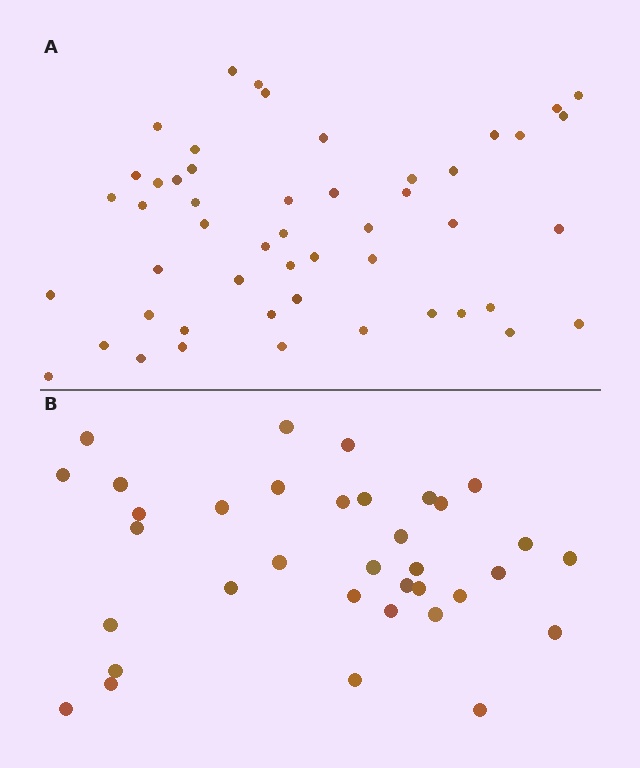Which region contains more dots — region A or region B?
Region A (the top region) has more dots.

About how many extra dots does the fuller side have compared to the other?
Region A has approximately 15 more dots than region B.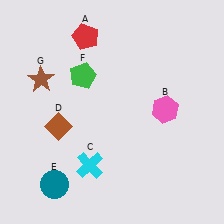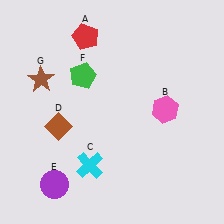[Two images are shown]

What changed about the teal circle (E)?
In Image 1, E is teal. In Image 2, it changed to purple.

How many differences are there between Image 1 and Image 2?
There is 1 difference between the two images.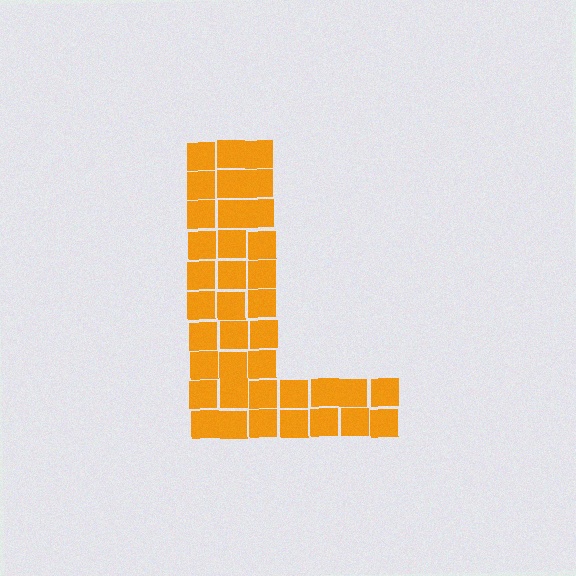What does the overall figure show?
The overall figure shows the letter L.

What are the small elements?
The small elements are squares.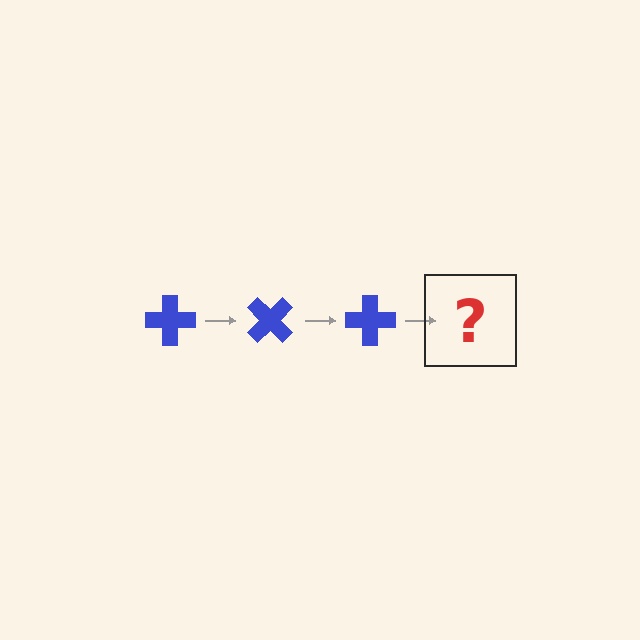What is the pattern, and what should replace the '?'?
The pattern is that the cross rotates 45 degrees each step. The '?' should be a blue cross rotated 135 degrees.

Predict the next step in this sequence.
The next step is a blue cross rotated 135 degrees.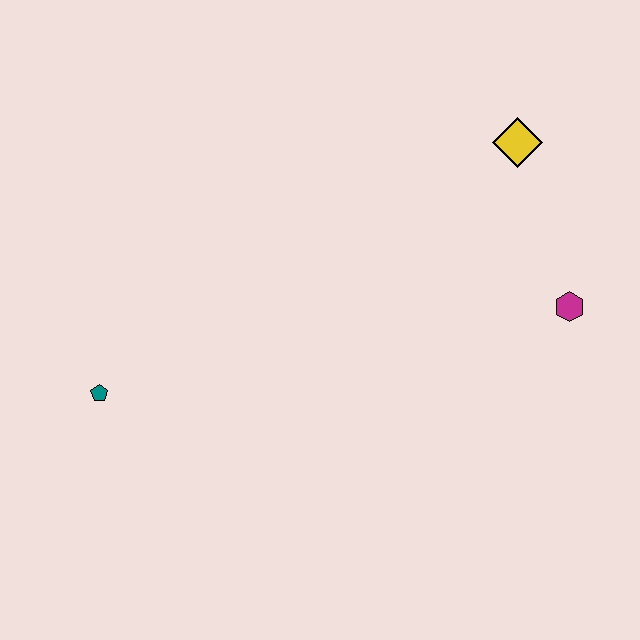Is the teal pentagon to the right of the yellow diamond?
No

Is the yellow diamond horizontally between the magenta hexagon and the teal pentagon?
Yes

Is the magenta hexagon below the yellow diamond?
Yes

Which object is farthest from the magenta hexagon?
The teal pentagon is farthest from the magenta hexagon.